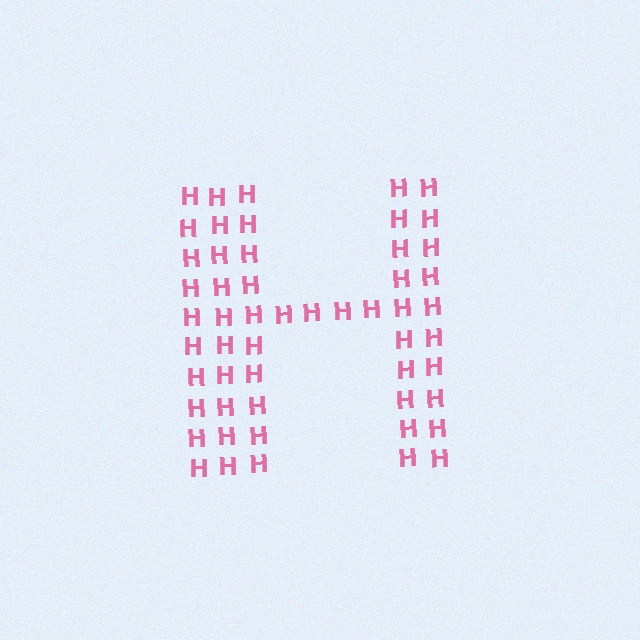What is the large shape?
The large shape is the letter H.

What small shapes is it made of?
It is made of small letter H's.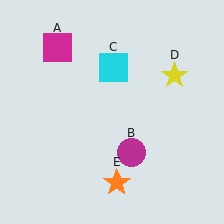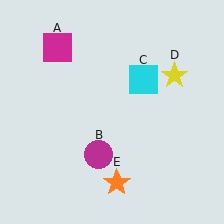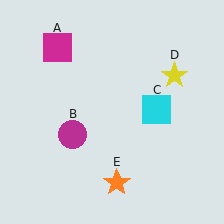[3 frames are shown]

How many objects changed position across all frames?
2 objects changed position: magenta circle (object B), cyan square (object C).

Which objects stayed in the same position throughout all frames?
Magenta square (object A) and yellow star (object D) and orange star (object E) remained stationary.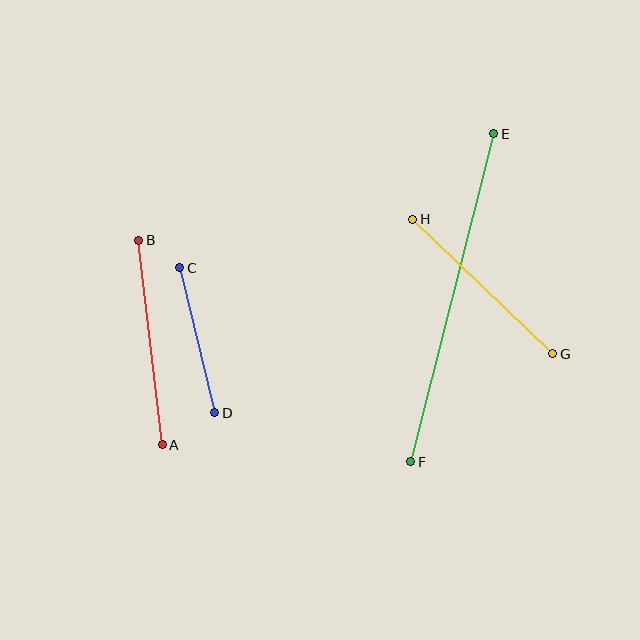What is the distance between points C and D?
The distance is approximately 149 pixels.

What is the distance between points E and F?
The distance is approximately 338 pixels.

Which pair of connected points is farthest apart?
Points E and F are farthest apart.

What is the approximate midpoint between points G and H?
The midpoint is at approximately (483, 286) pixels.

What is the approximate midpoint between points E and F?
The midpoint is at approximately (452, 298) pixels.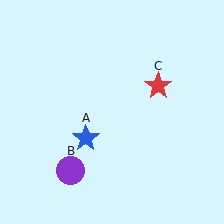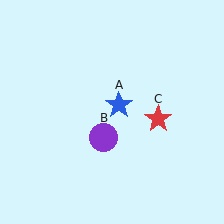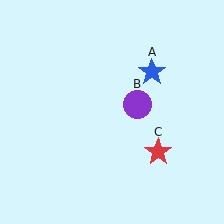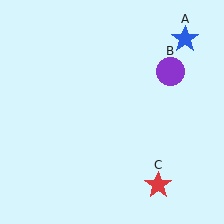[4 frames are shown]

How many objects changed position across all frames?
3 objects changed position: blue star (object A), purple circle (object B), red star (object C).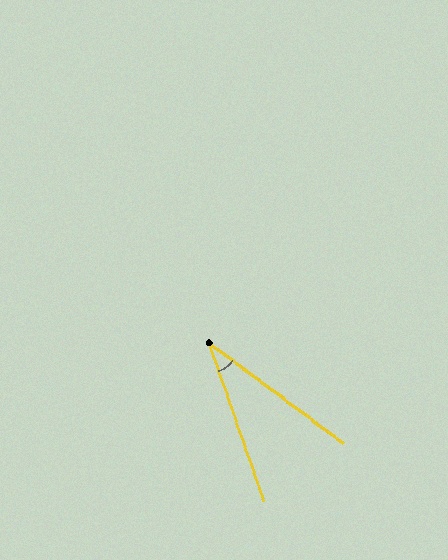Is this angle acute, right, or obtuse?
It is acute.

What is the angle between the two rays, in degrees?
Approximately 34 degrees.